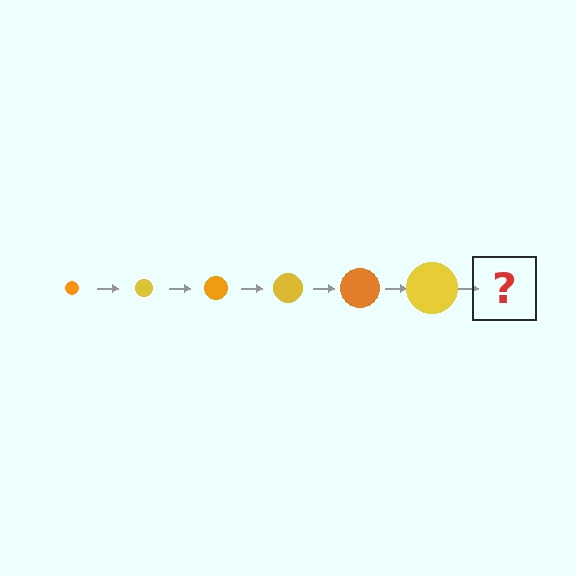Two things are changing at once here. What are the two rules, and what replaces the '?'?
The two rules are that the circle grows larger each step and the color cycles through orange and yellow. The '?' should be an orange circle, larger than the previous one.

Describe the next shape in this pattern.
It should be an orange circle, larger than the previous one.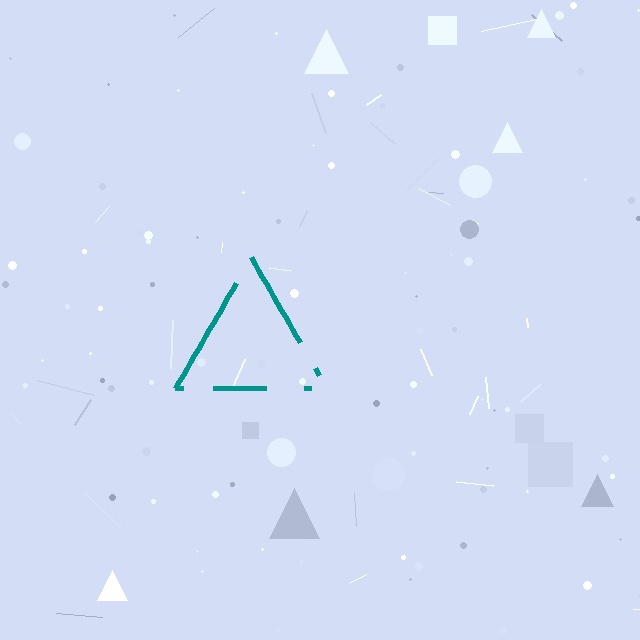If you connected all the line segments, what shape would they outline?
They would outline a triangle.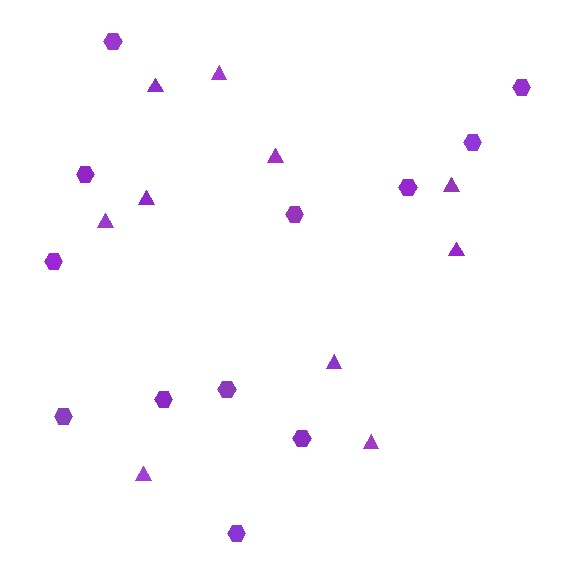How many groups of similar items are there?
There are 2 groups: one group of triangles (10) and one group of hexagons (12).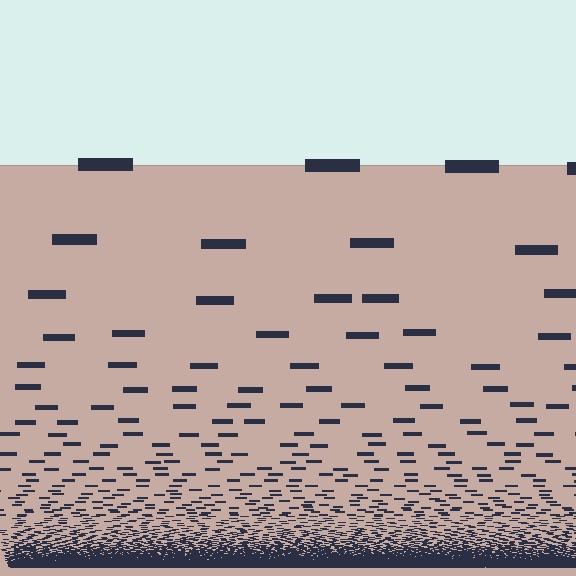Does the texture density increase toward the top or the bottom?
Density increases toward the bottom.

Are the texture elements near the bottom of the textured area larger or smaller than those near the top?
Smaller. The gradient is inverted — elements near the bottom are smaller and denser.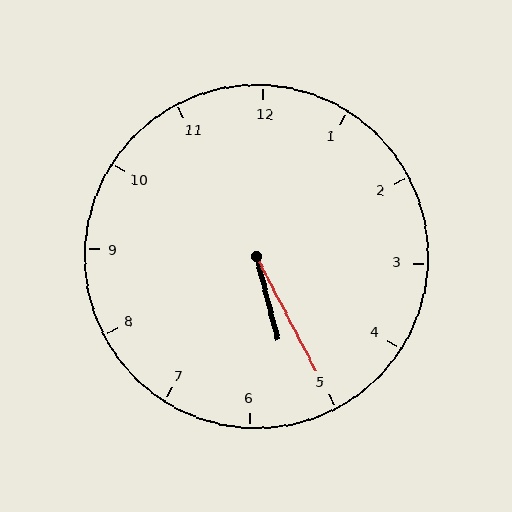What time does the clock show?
5:25.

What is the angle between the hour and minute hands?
Approximately 12 degrees.